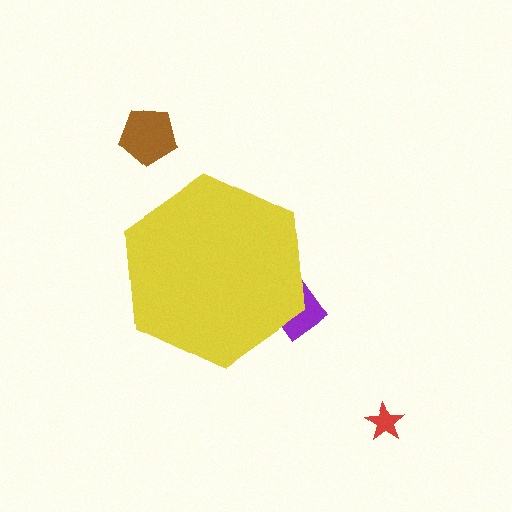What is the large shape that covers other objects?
A yellow hexagon.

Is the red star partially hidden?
No, the red star is fully visible.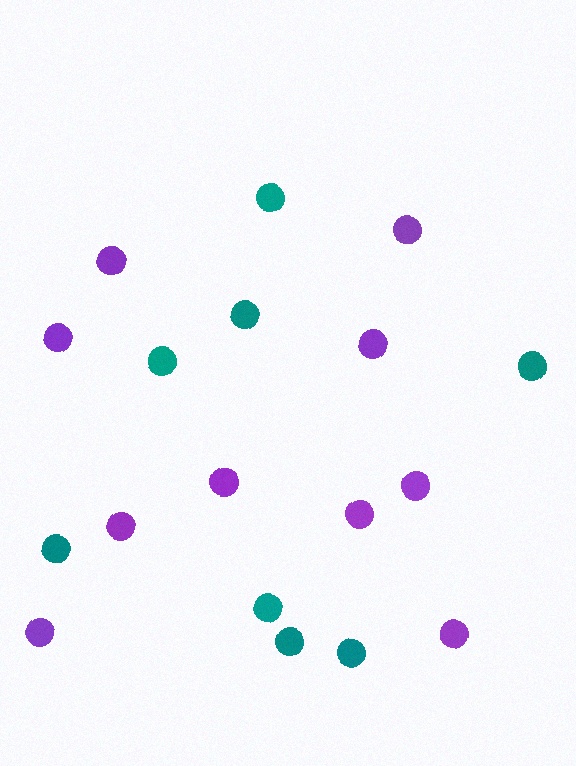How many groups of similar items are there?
There are 2 groups: one group of purple circles (10) and one group of teal circles (8).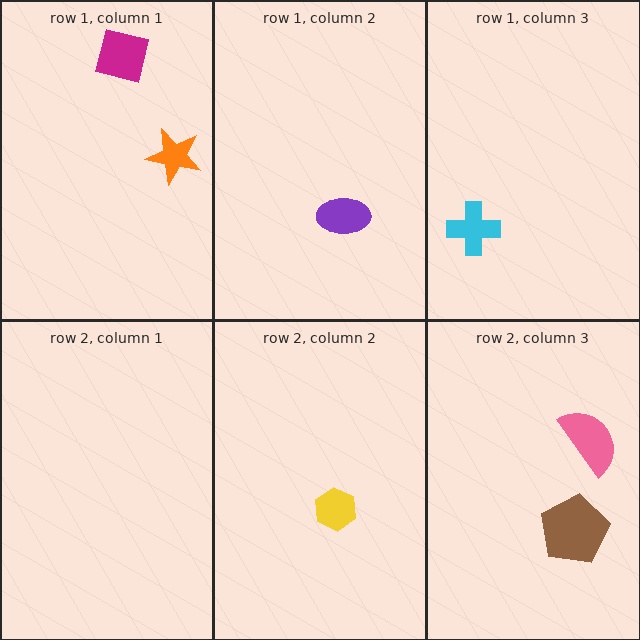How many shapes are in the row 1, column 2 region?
1.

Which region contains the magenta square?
The row 1, column 1 region.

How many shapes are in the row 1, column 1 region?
2.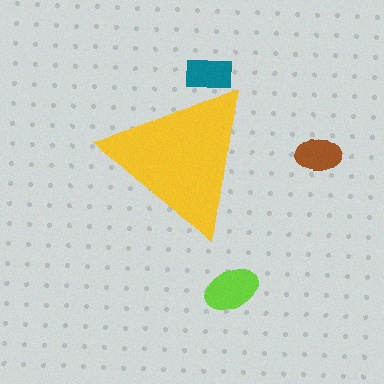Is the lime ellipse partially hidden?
No, the lime ellipse is fully visible.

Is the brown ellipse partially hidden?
No, the brown ellipse is fully visible.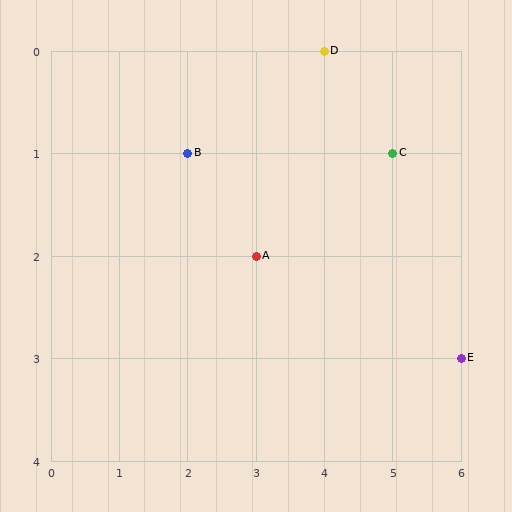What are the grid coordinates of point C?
Point C is at grid coordinates (5, 1).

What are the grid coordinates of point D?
Point D is at grid coordinates (4, 0).